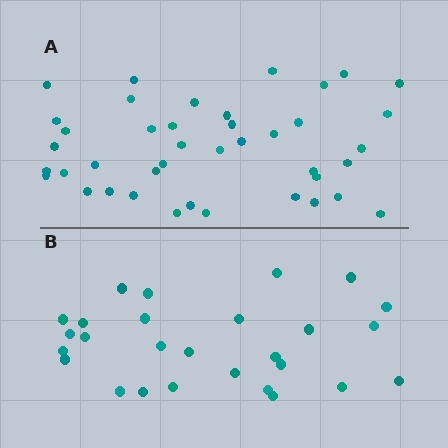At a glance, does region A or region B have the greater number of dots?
Region A (the top region) has more dots.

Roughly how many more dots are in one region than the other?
Region A has approximately 15 more dots than region B.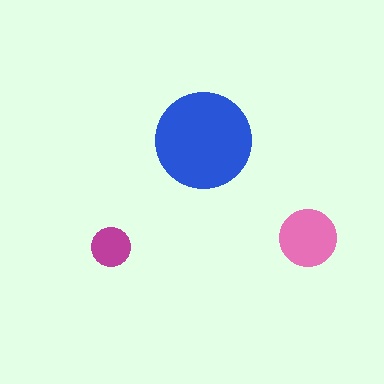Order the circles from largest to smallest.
the blue one, the pink one, the magenta one.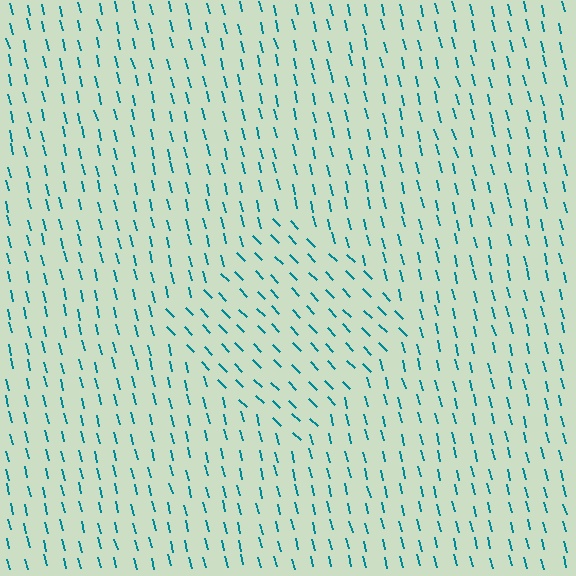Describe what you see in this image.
The image is filled with small teal line segments. A diamond region in the image has lines oriented differently from the surrounding lines, creating a visible texture boundary.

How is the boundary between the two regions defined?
The boundary is defined purely by a change in line orientation (approximately 30 degrees difference). All lines are the same color and thickness.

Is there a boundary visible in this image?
Yes, there is a texture boundary formed by a change in line orientation.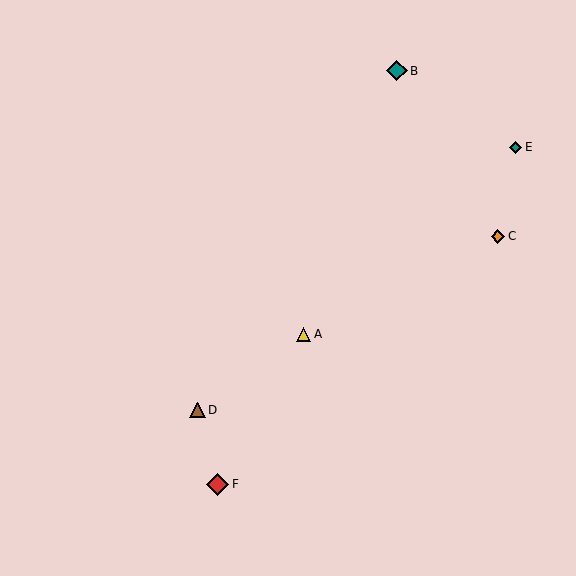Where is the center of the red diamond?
The center of the red diamond is at (218, 484).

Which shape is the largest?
The red diamond (labeled F) is the largest.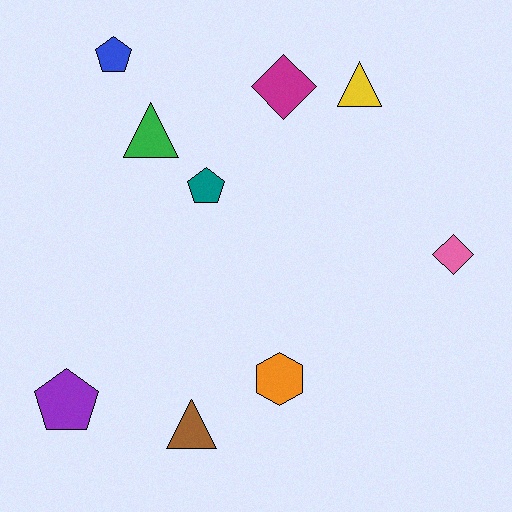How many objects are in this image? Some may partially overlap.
There are 9 objects.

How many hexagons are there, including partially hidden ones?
There is 1 hexagon.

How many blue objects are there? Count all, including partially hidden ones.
There is 1 blue object.